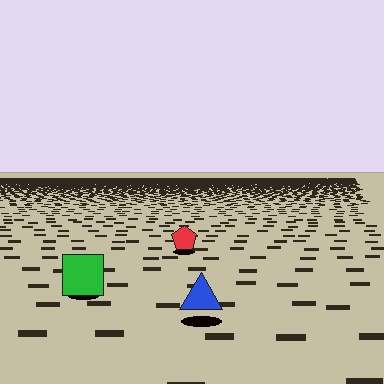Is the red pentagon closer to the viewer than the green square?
No. The green square is closer — you can tell from the texture gradient: the ground texture is coarser near it.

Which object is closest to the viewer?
The blue triangle is closest. The texture marks near it are larger and more spread out.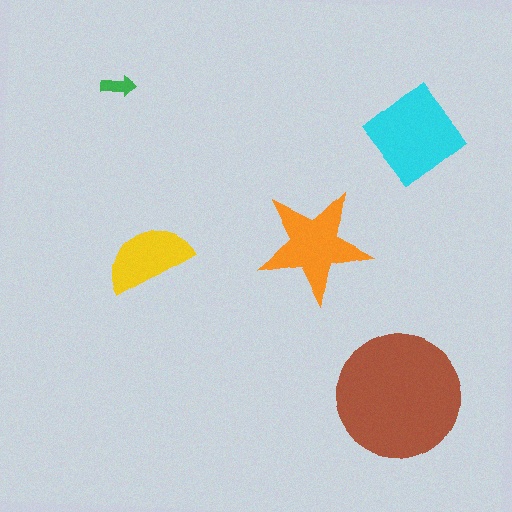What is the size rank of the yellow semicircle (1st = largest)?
4th.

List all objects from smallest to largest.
The green arrow, the yellow semicircle, the orange star, the cyan diamond, the brown circle.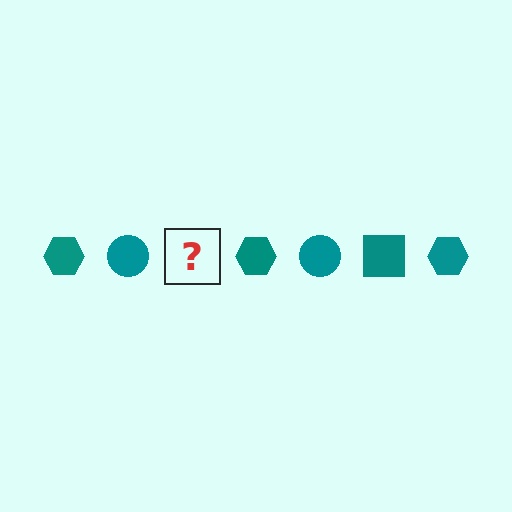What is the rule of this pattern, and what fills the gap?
The rule is that the pattern cycles through hexagon, circle, square shapes in teal. The gap should be filled with a teal square.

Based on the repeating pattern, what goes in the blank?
The blank should be a teal square.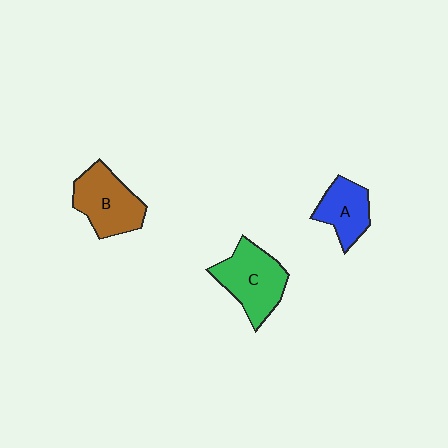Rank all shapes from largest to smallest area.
From largest to smallest: C (green), B (brown), A (blue).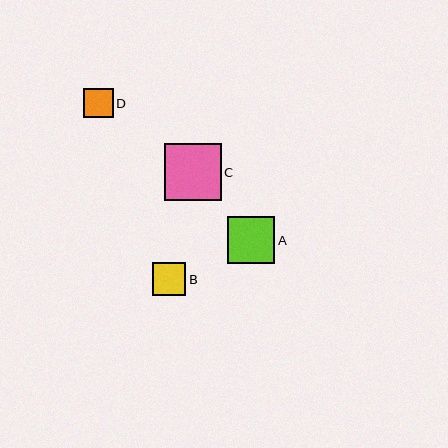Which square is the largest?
Square C is the largest with a size of approximately 57 pixels.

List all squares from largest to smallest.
From largest to smallest: C, A, B, D.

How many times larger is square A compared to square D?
Square A is approximately 1.6 times the size of square D.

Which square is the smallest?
Square D is the smallest with a size of approximately 30 pixels.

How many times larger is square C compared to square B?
Square C is approximately 1.7 times the size of square B.